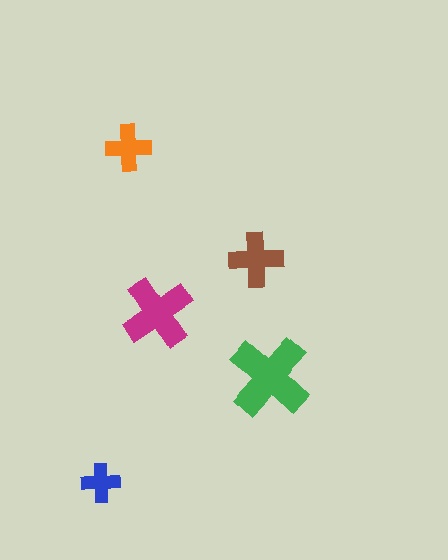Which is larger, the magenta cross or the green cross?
The green one.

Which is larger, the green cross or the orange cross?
The green one.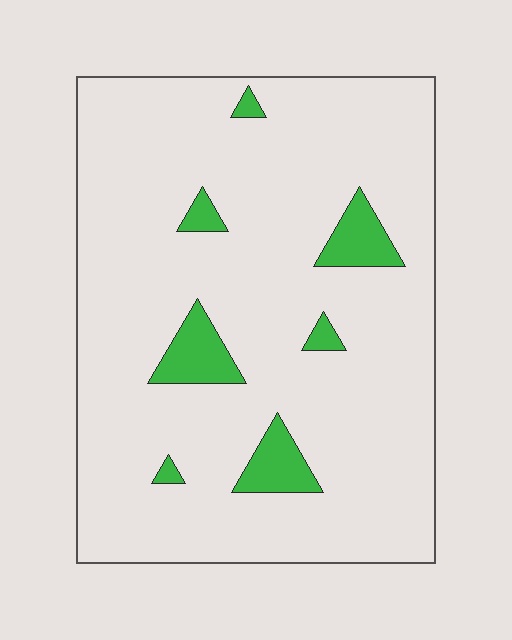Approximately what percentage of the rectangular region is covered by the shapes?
Approximately 10%.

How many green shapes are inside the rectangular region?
7.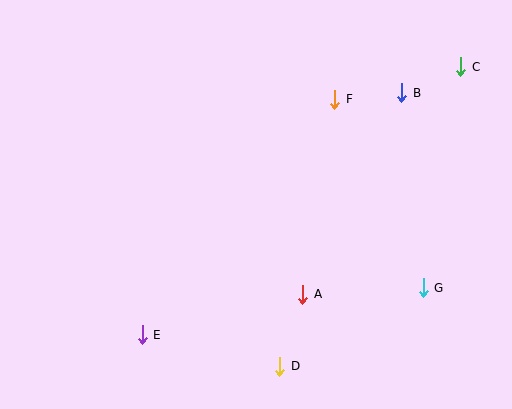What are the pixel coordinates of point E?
Point E is at (142, 335).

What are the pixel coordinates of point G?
Point G is at (423, 288).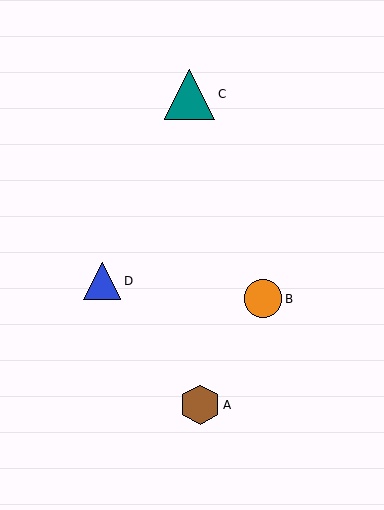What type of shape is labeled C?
Shape C is a teal triangle.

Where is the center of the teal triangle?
The center of the teal triangle is at (190, 94).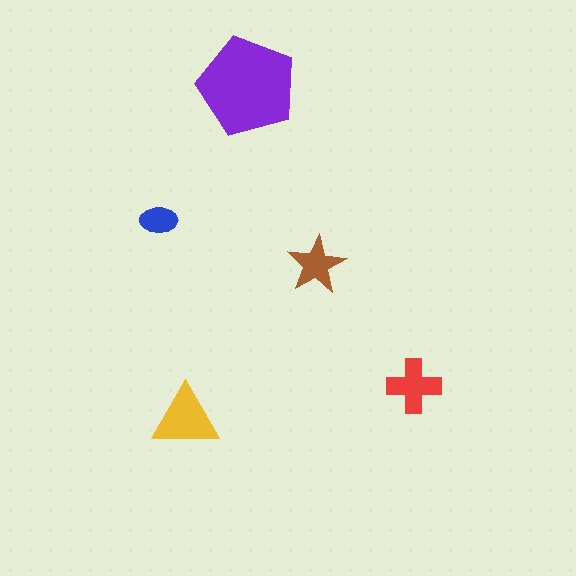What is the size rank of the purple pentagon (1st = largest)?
1st.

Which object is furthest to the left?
The blue ellipse is leftmost.